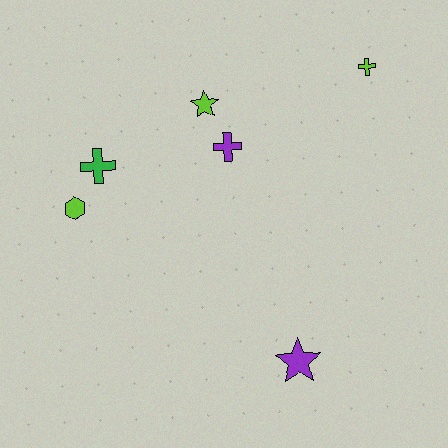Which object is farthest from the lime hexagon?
The lime cross is farthest from the lime hexagon.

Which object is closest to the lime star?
The purple cross is closest to the lime star.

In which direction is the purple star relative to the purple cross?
The purple star is below the purple cross.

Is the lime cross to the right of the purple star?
Yes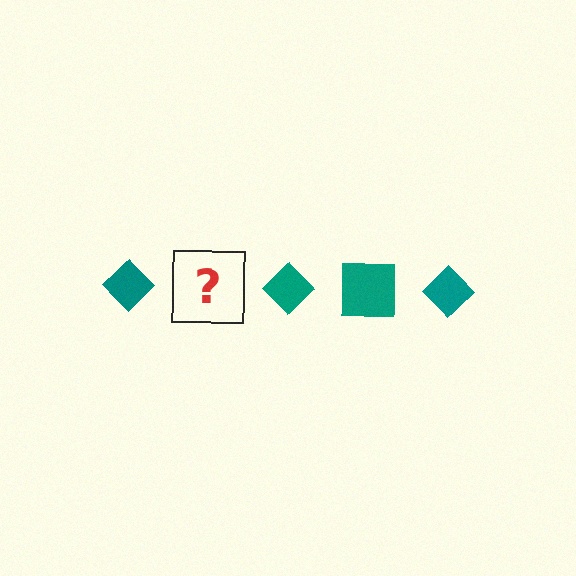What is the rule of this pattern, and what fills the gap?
The rule is that the pattern cycles through diamond, square shapes in teal. The gap should be filled with a teal square.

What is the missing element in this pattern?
The missing element is a teal square.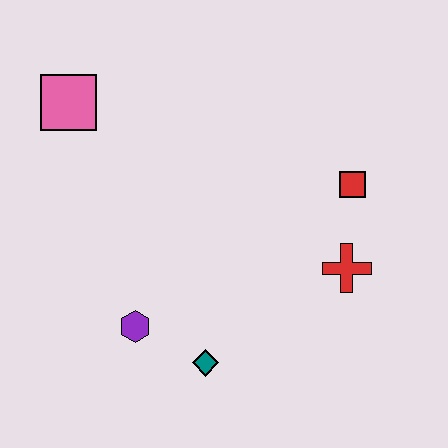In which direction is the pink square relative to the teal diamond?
The pink square is above the teal diamond.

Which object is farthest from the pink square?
The red cross is farthest from the pink square.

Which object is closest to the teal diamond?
The purple hexagon is closest to the teal diamond.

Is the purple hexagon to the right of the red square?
No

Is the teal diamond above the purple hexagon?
No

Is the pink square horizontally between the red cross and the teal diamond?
No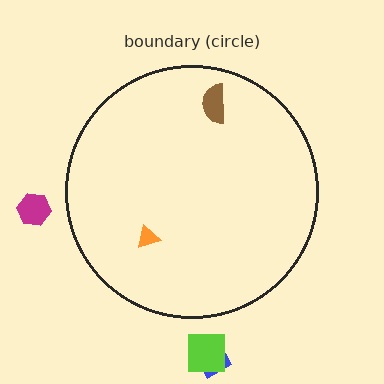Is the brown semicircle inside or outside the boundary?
Inside.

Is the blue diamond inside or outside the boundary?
Outside.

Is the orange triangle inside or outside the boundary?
Inside.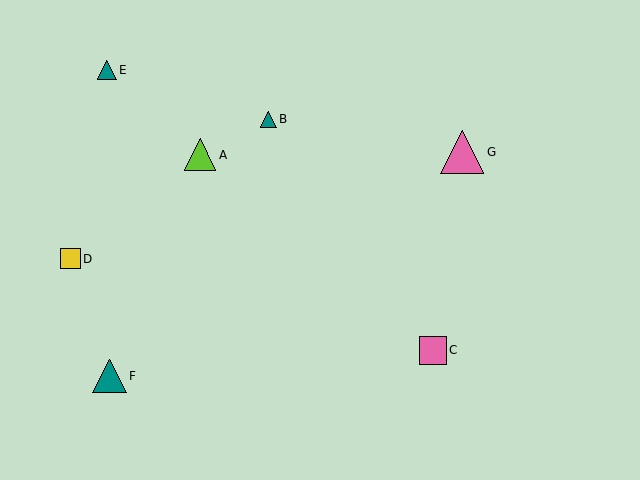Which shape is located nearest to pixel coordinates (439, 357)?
The pink square (labeled C) at (433, 350) is nearest to that location.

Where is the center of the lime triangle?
The center of the lime triangle is at (200, 155).